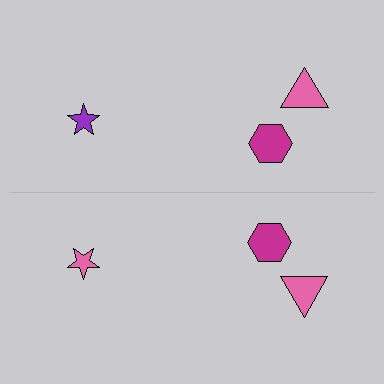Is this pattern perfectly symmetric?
No, the pattern is not perfectly symmetric. The pink star on the bottom side breaks the symmetry — its mirror counterpart is purple.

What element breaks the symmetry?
The pink star on the bottom side breaks the symmetry — its mirror counterpart is purple.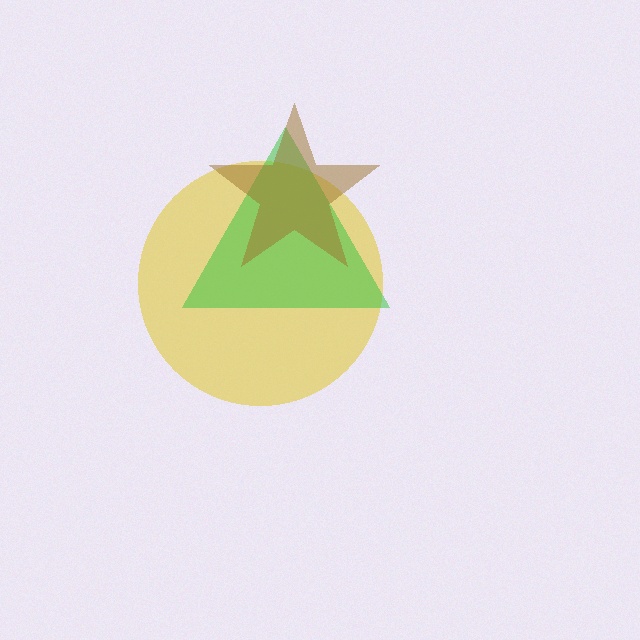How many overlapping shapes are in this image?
There are 3 overlapping shapes in the image.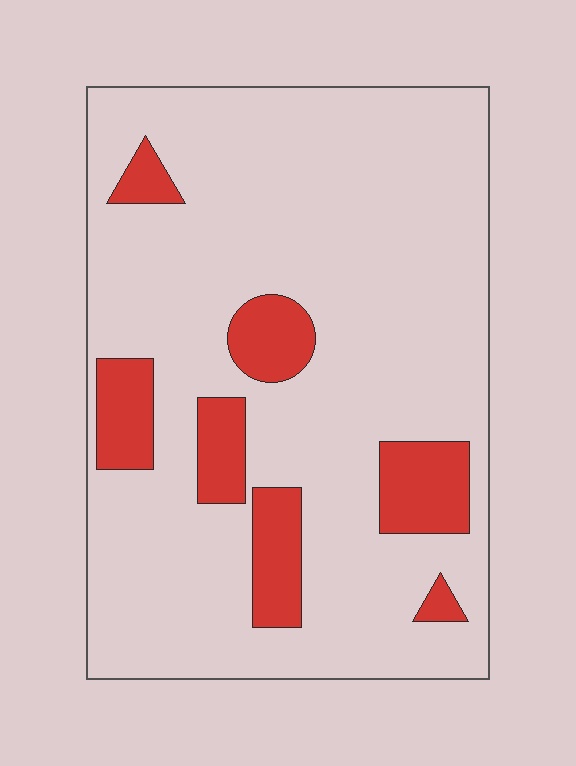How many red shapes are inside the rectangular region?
7.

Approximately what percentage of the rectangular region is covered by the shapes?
Approximately 15%.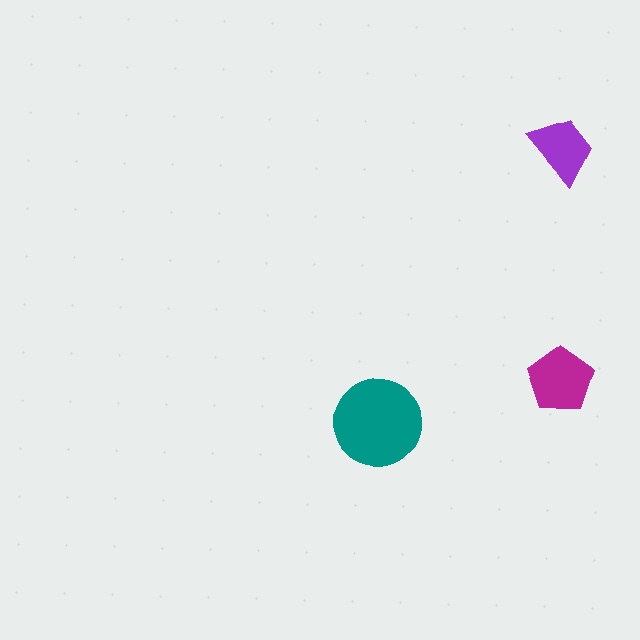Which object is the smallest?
The purple trapezoid.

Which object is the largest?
The teal circle.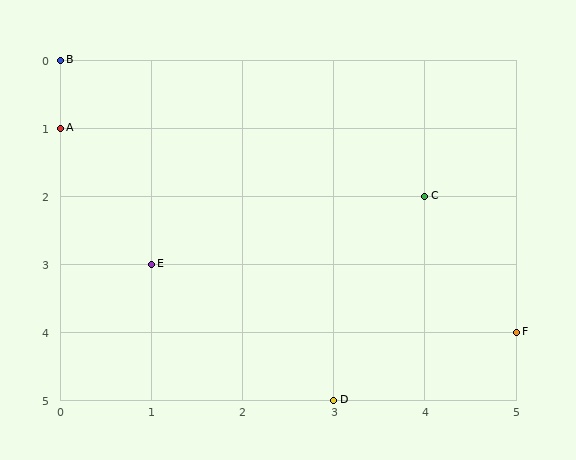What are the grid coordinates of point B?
Point B is at grid coordinates (0, 0).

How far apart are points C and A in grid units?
Points C and A are 4 columns and 1 row apart (about 4.1 grid units diagonally).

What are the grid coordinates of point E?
Point E is at grid coordinates (1, 3).